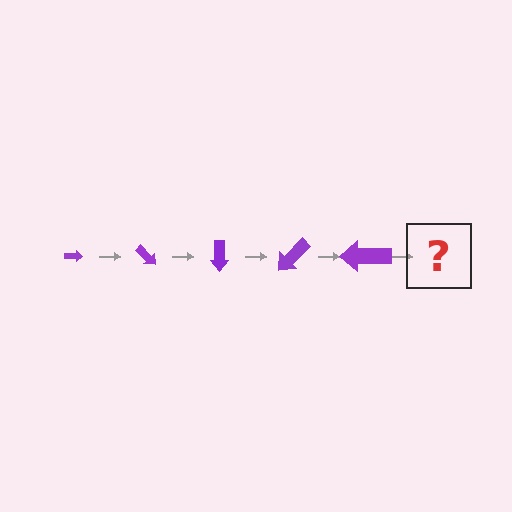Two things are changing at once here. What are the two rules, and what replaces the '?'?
The two rules are that the arrow grows larger each step and it rotates 45 degrees each step. The '?' should be an arrow, larger than the previous one and rotated 225 degrees from the start.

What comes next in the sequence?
The next element should be an arrow, larger than the previous one and rotated 225 degrees from the start.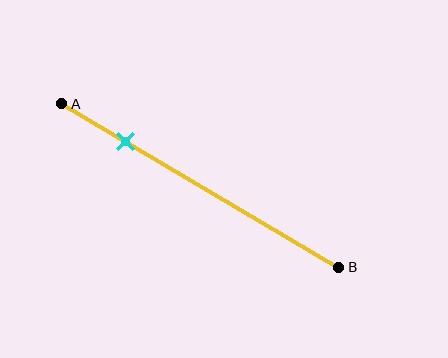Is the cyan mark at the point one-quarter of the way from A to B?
Yes, the mark is approximately at the one-quarter point.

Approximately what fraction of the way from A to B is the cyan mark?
The cyan mark is approximately 25% of the way from A to B.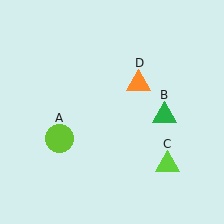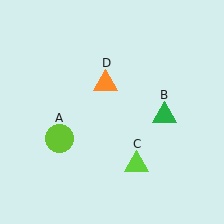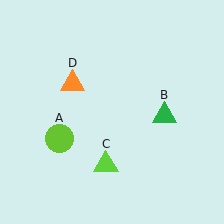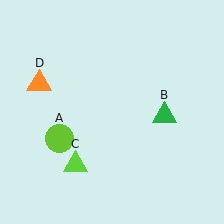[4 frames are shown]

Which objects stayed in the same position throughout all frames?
Lime circle (object A) and green triangle (object B) remained stationary.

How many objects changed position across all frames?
2 objects changed position: lime triangle (object C), orange triangle (object D).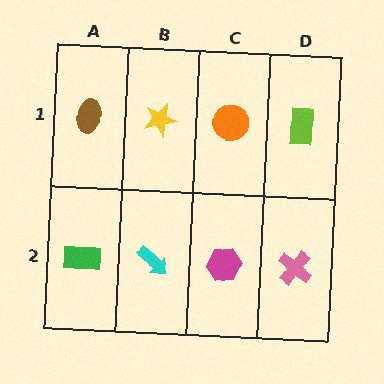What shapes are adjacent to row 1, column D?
A pink cross (row 2, column D), an orange circle (row 1, column C).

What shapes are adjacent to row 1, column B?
A cyan arrow (row 2, column B), a brown ellipse (row 1, column A), an orange circle (row 1, column C).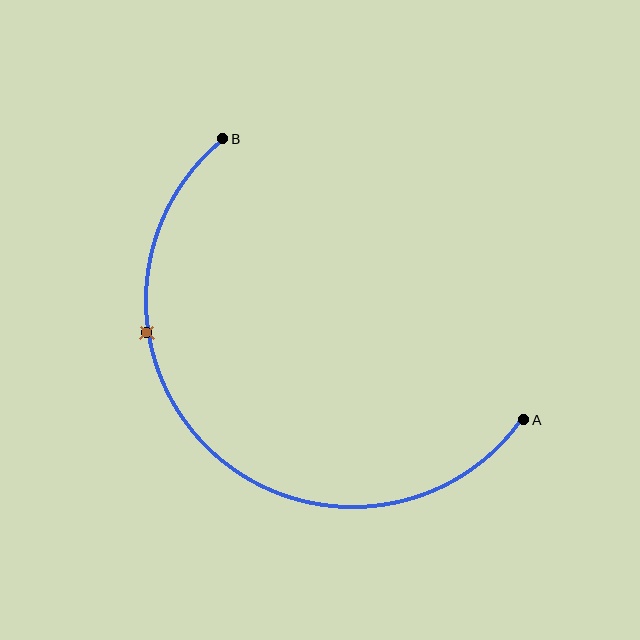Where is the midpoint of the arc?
The arc midpoint is the point on the curve farthest from the straight line joining A and B. It sits below and to the left of that line.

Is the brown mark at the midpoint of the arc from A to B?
No. The brown mark lies on the arc but is closer to endpoint B. The arc midpoint would be at the point on the curve equidistant along the arc from both A and B.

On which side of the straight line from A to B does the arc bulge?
The arc bulges below and to the left of the straight line connecting A and B.